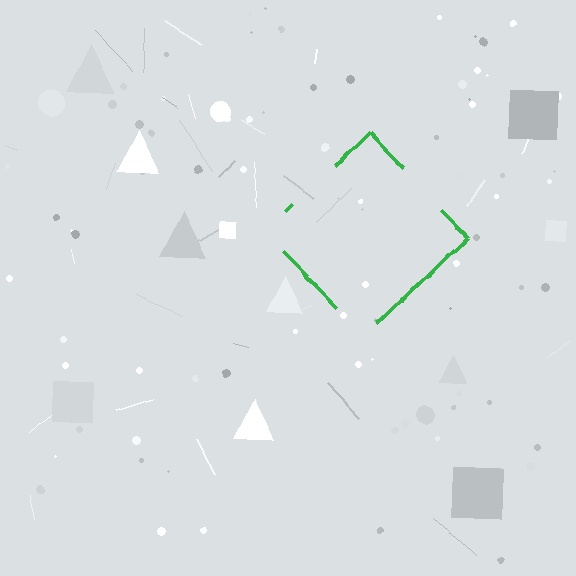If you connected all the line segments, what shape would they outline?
They would outline a diamond.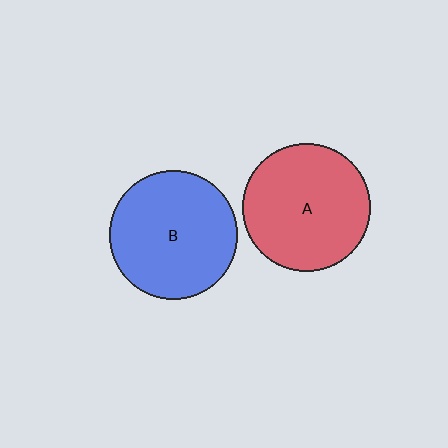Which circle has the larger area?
Circle B (blue).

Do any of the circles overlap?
No, none of the circles overlap.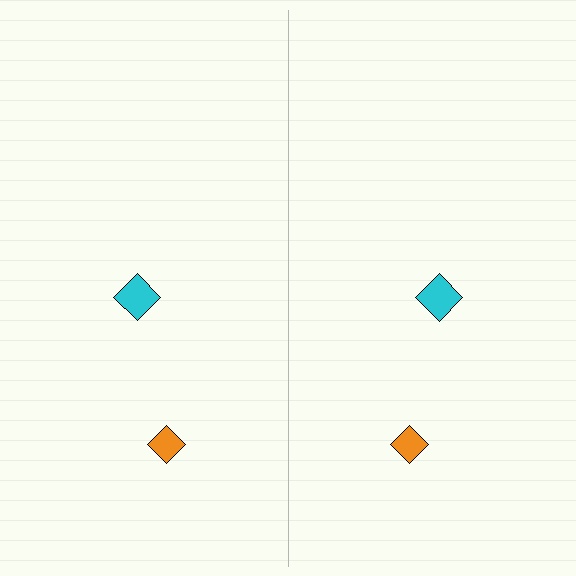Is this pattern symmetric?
Yes, this pattern has bilateral (reflection) symmetry.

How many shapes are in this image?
There are 4 shapes in this image.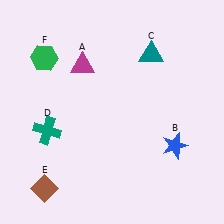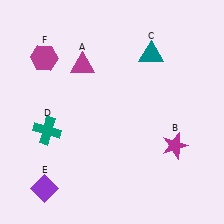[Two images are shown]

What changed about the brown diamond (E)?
In Image 1, E is brown. In Image 2, it changed to purple.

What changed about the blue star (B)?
In Image 1, B is blue. In Image 2, it changed to magenta.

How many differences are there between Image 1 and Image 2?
There are 3 differences between the two images.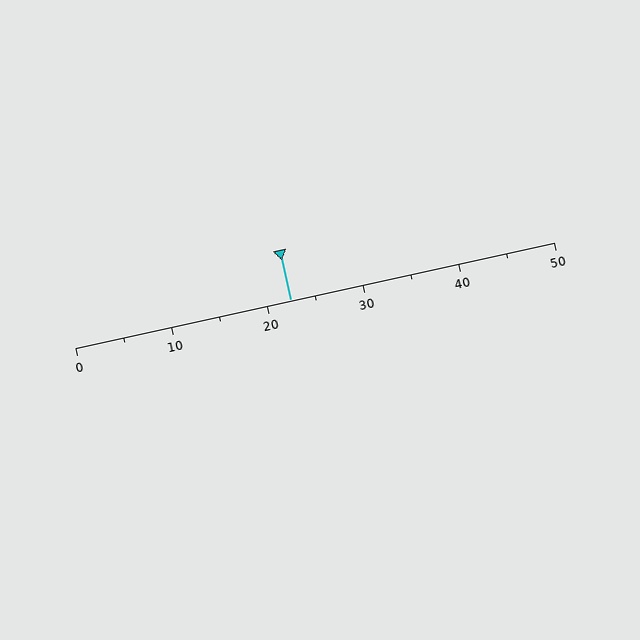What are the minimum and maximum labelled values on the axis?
The axis runs from 0 to 50.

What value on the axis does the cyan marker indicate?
The marker indicates approximately 22.5.